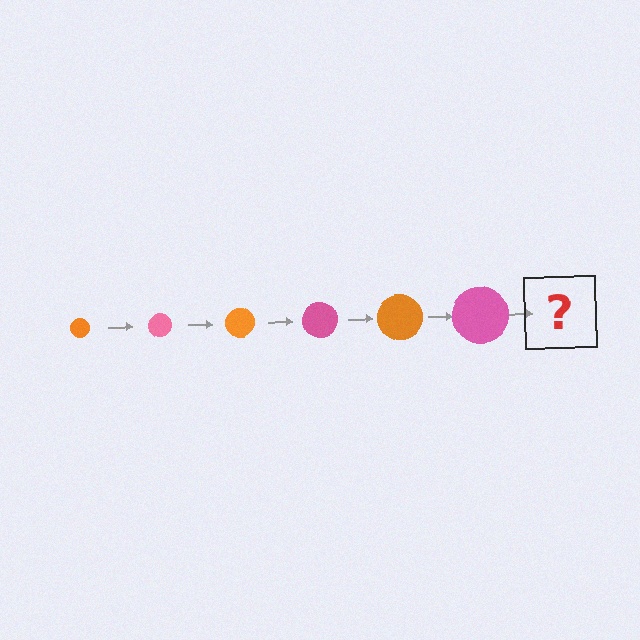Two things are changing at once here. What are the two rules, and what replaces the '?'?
The two rules are that the circle grows larger each step and the color cycles through orange and pink. The '?' should be an orange circle, larger than the previous one.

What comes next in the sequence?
The next element should be an orange circle, larger than the previous one.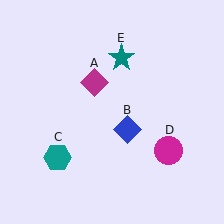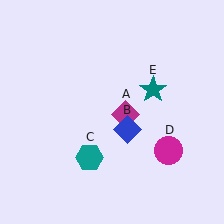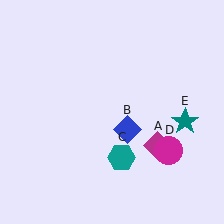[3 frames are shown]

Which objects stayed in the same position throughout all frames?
Blue diamond (object B) and magenta circle (object D) remained stationary.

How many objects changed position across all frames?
3 objects changed position: magenta diamond (object A), teal hexagon (object C), teal star (object E).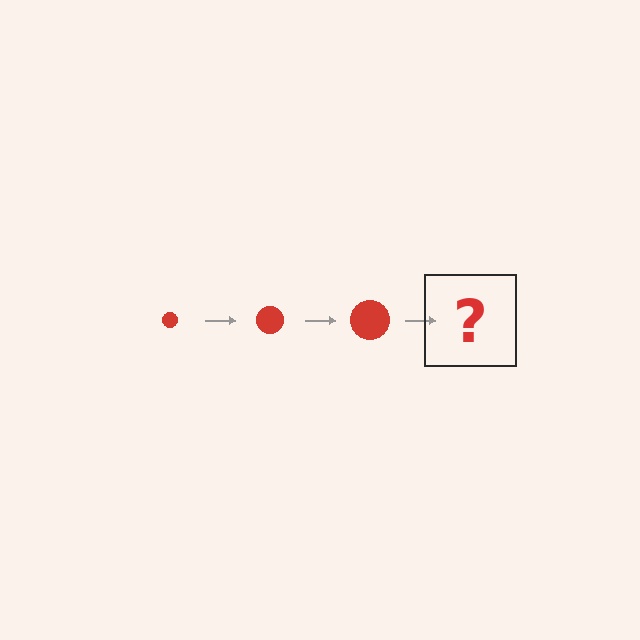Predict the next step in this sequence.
The next step is a red circle, larger than the previous one.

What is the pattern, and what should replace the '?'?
The pattern is that the circle gets progressively larger each step. The '?' should be a red circle, larger than the previous one.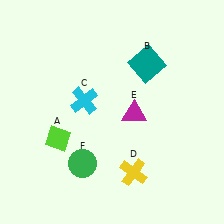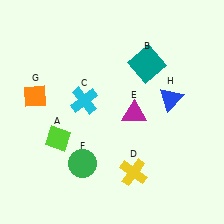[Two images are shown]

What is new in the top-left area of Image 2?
An orange diamond (G) was added in the top-left area of Image 2.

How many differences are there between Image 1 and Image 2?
There are 2 differences between the two images.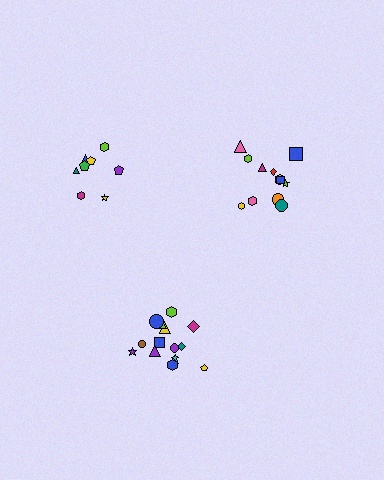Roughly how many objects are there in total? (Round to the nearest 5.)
Roughly 35 objects in total.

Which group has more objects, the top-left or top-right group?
The top-right group.